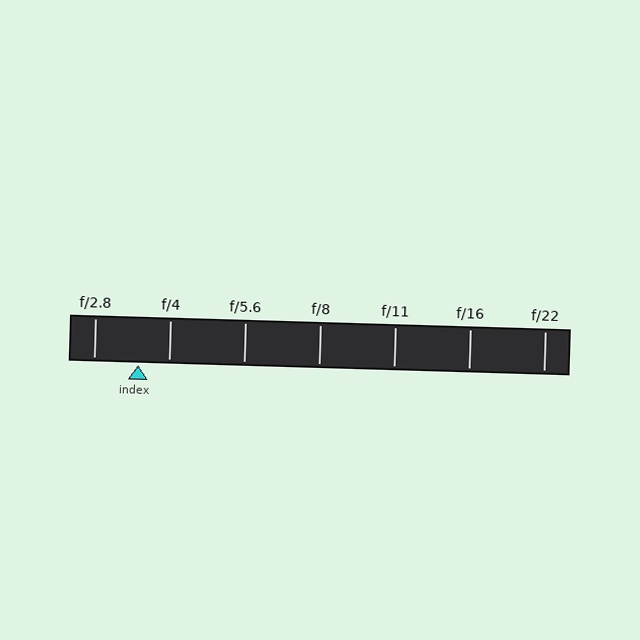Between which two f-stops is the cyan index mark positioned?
The index mark is between f/2.8 and f/4.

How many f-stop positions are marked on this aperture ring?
There are 7 f-stop positions marked.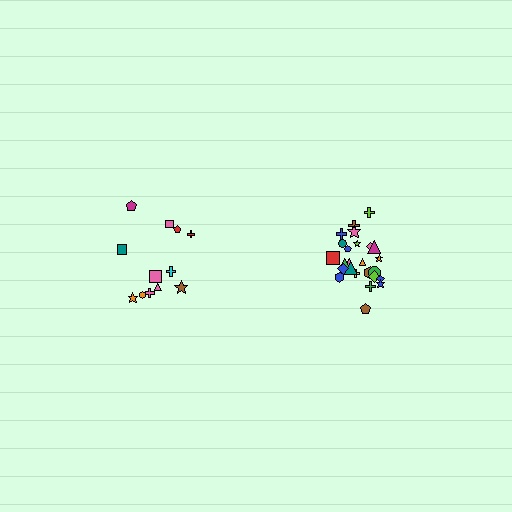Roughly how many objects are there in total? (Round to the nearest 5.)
Roughly 35 objects in total.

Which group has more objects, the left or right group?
The right group.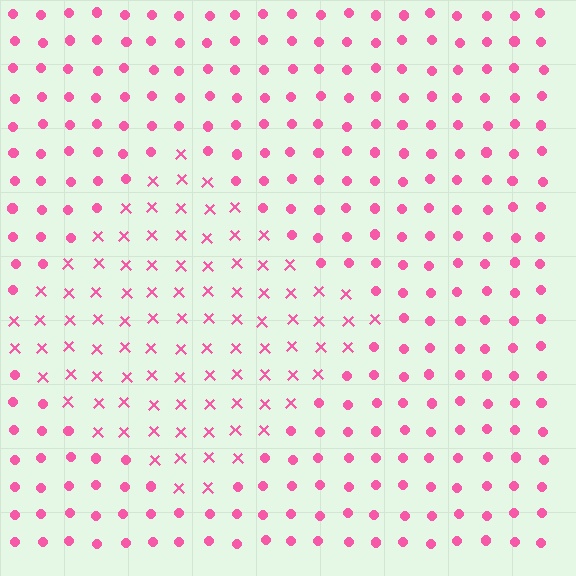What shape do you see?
I see a diamond.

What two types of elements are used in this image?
The image uses X marks inside the diamond region and circles outside it.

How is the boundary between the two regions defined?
The boundary is defined by a change in element shape: X marks inside vs. circles outside. All elements share the same color and spacing.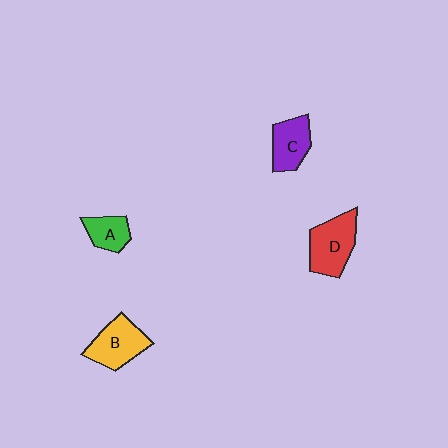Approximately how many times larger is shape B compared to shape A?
Approximately 1.6 times.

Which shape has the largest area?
Shape D (red).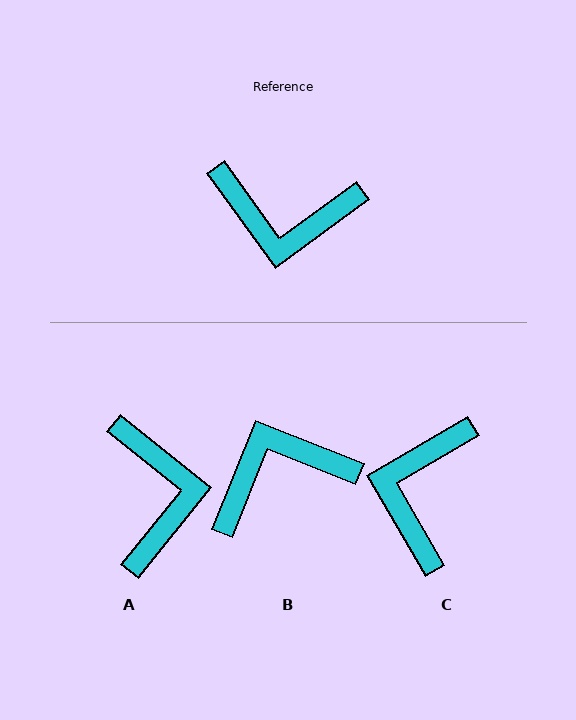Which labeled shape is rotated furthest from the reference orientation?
B, about 148 degrees away.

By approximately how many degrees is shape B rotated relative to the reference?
Approximately 148 degrees clockwise.